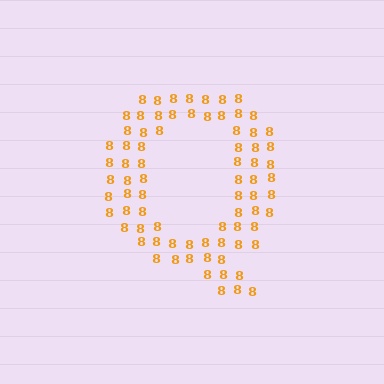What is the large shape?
The large shape is the letter Q.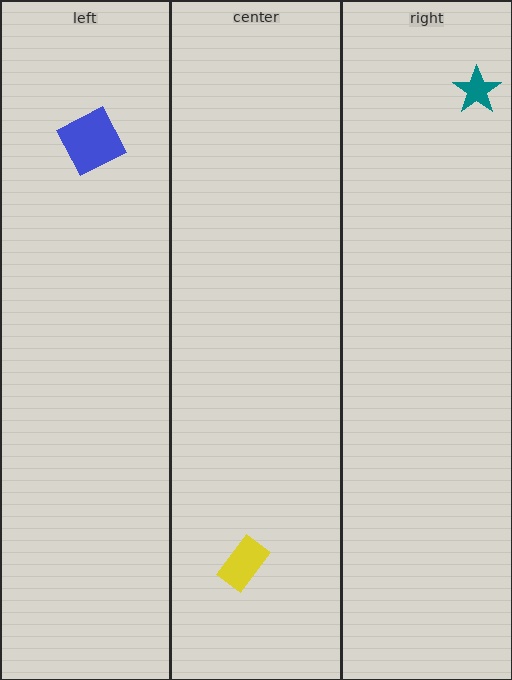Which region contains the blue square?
The left region.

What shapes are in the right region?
The teal star.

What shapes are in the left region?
The blue square.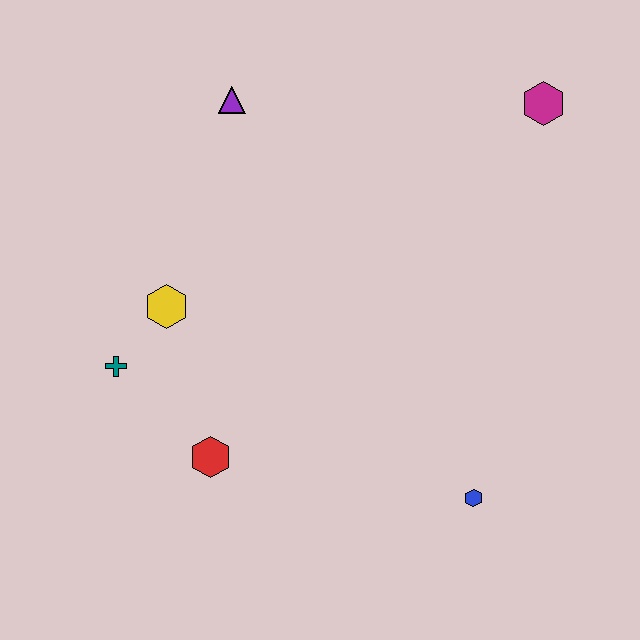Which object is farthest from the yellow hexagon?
The magenta hexagon is farthest from the yellow hexagon.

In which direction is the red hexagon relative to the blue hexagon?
The red hexagon is to the left of the blue hexagon.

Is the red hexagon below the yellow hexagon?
Yes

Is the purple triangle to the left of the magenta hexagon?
Yes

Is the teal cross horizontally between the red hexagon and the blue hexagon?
No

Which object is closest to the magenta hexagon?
The purple triangle is closest to the magenta hexagon.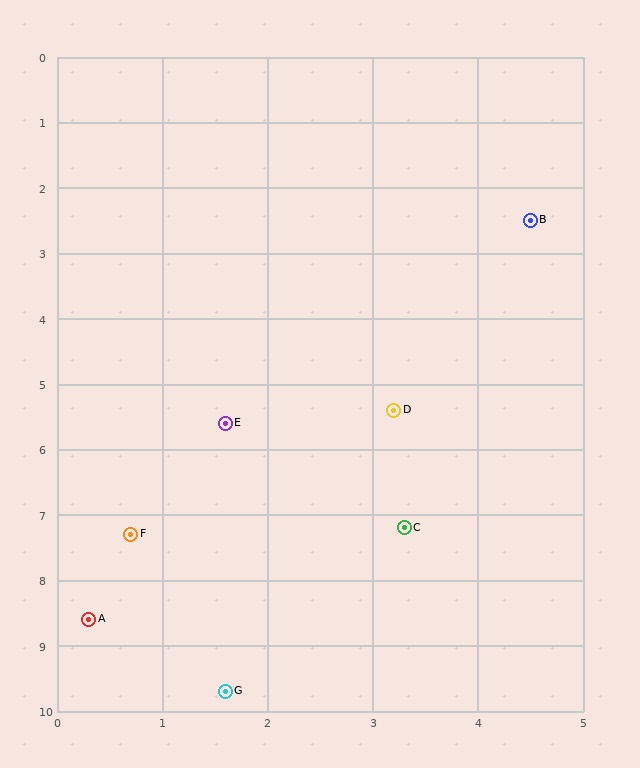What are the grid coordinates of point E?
Point E is at approximately (1.6, 5.6).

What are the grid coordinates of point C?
Point C is at approximately (3.3, 7.2).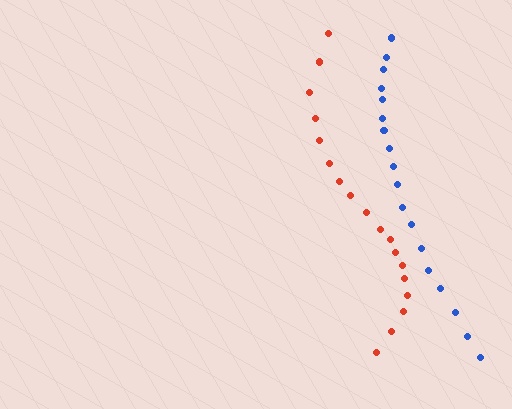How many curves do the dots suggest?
There are 2 distinct paths.